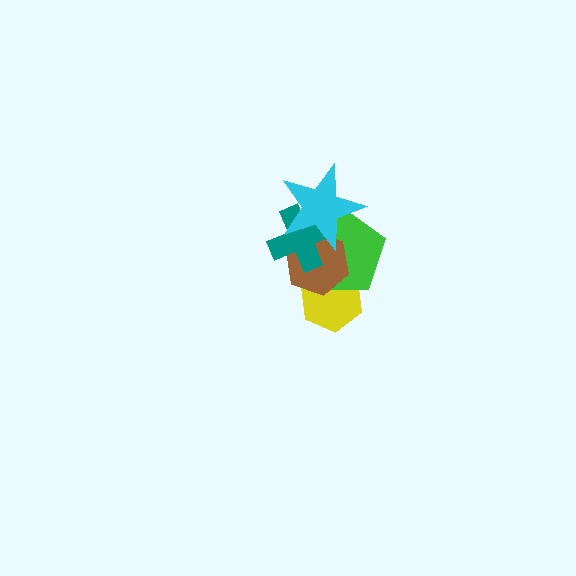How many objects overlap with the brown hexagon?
4 objects overlap with the brown hexagon.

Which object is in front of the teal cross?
The cyan star is in front of the teal cross.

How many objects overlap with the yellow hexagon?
2 objects overlap with the yellow hexagon.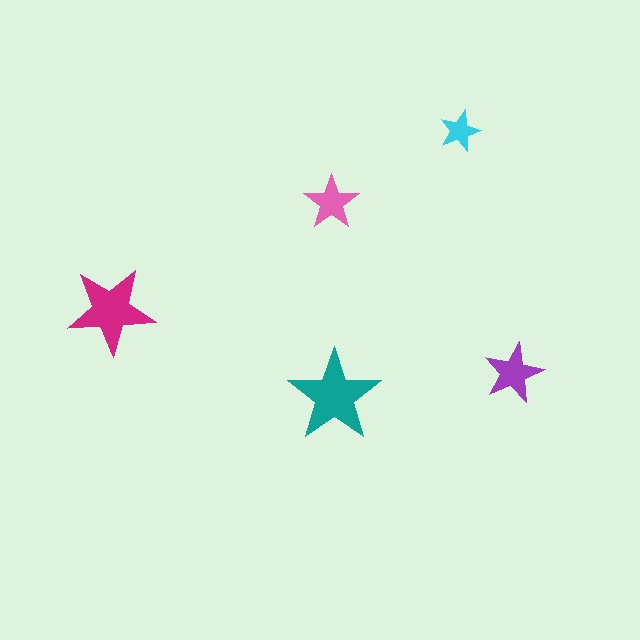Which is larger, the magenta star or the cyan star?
The magenta one.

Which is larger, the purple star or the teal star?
The teal one.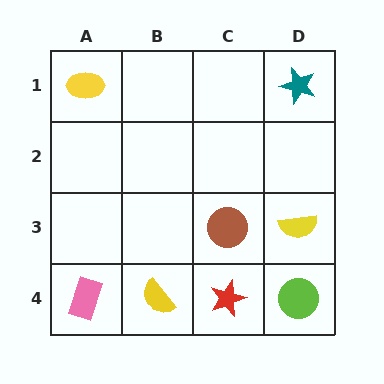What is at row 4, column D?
A lime circle.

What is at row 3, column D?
A yellow semicircle.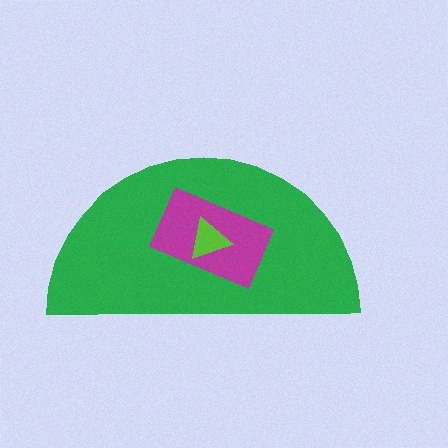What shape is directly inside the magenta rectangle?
The lime triangle.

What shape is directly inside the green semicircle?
The magenta rectangle.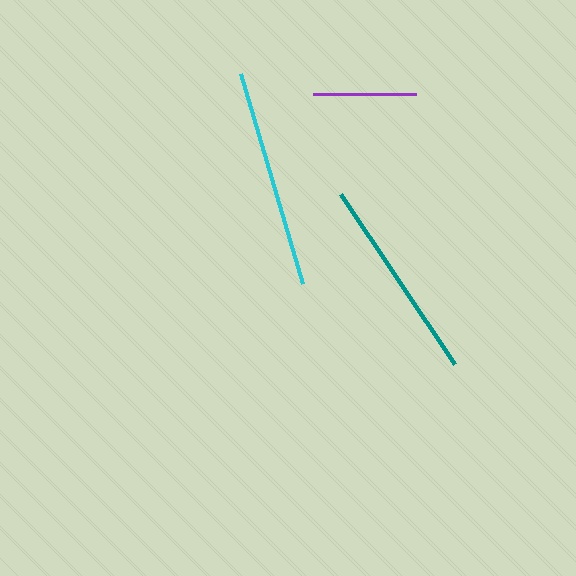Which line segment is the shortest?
The purple line is the shortest at approximately 103 pixels.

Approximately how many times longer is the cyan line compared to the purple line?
The cyan line is approximately 2.1 times the length of the purple line.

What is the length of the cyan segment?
The cyan segment is approximately 219 pixels long.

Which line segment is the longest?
The cyan line is the longest at approximately 219 pixels.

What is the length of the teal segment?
The teal segment is approximately 205 pixels long.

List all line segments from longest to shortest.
From longest to shortest: cyan, teal, purple.